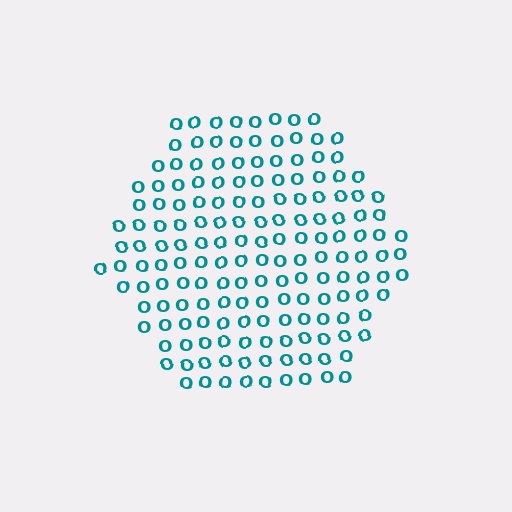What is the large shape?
The large shape is a hexagon.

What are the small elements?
The small elements are letter O's.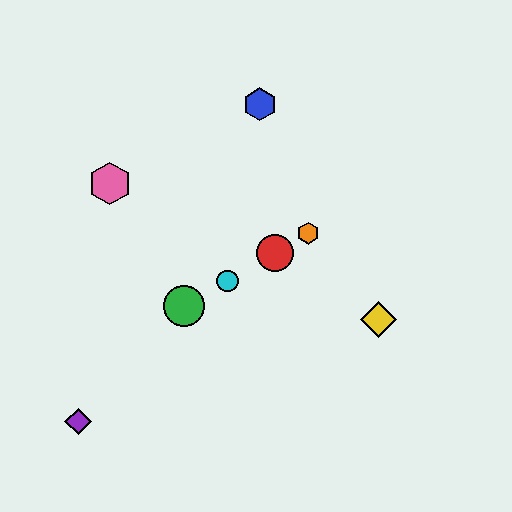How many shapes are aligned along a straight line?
4 shapes (the red circle, the green circle, the orange hexagon, the cyan circle) are aligned along a straight line.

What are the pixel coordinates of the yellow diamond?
The yellow diamond is at (379, 320).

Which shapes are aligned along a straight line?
The red circle, the green circle, the orange hexagon, the cyan circle are aligned along a straight line.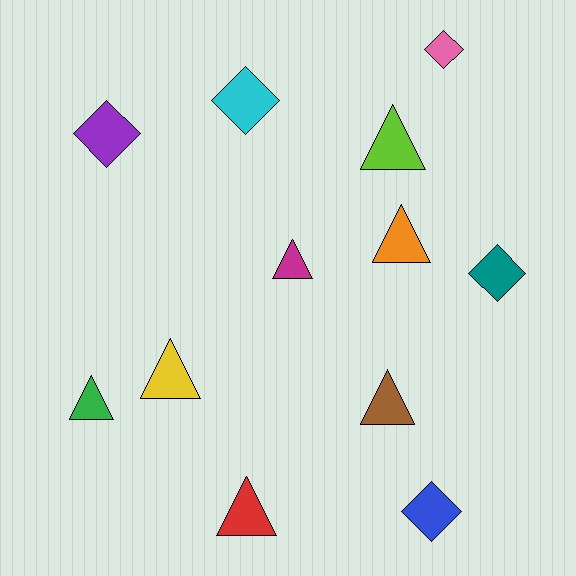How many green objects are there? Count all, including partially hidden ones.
There is 1 green object.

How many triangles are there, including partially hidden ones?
There are 7 triangles.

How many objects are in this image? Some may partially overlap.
There are 12 objects.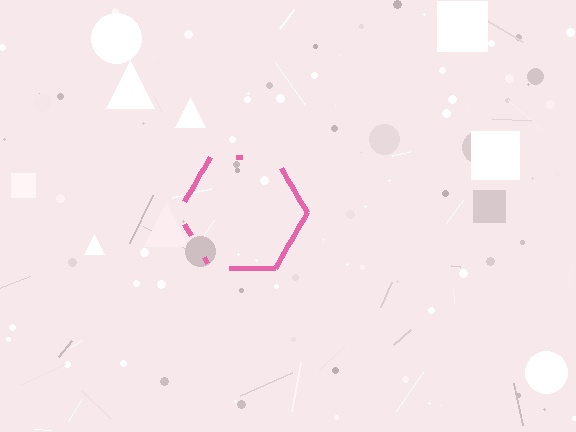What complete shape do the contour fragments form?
The contour fragments form a hexagon.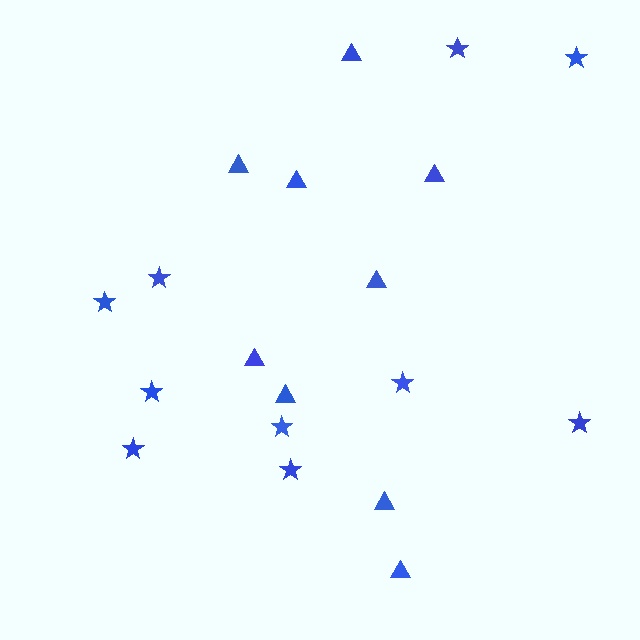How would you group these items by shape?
There are 2 groups: one group of stars (10) and one group of triangles (9).